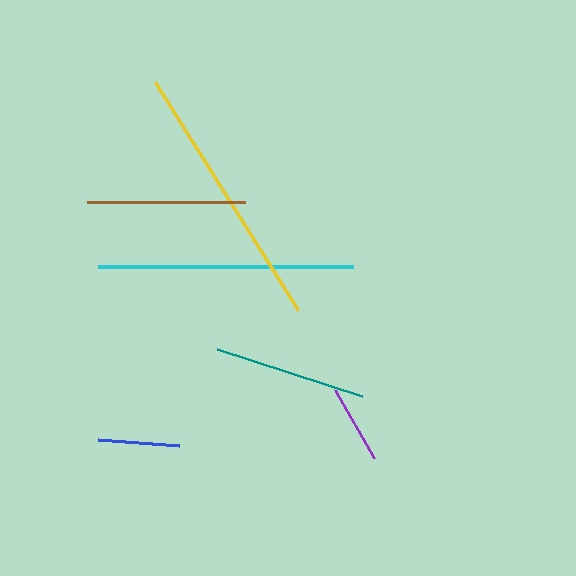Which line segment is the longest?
The yellow line is the longest at approximately 269 pixels.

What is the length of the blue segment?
The blue segment is approximately 81 pixels long.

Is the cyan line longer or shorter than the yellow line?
The yellow line is longer than the cyan line.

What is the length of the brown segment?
The brown segment is approximately 159 pixels long.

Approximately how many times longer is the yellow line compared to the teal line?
The yellow line is approximately 1.8 times the length of the teal line.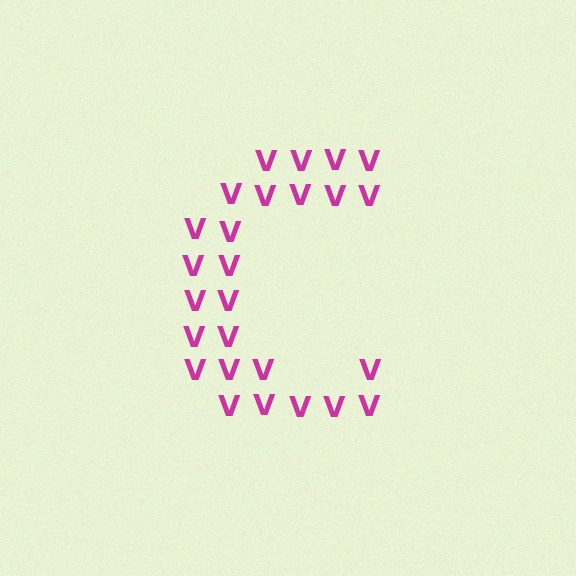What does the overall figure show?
The overall figure shows the letter C.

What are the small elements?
The small elements are letter V's.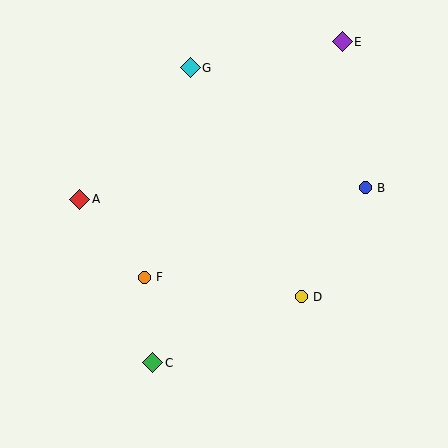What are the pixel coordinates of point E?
Point E is at (342, 42).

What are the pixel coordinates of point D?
Point D is at (301, 297).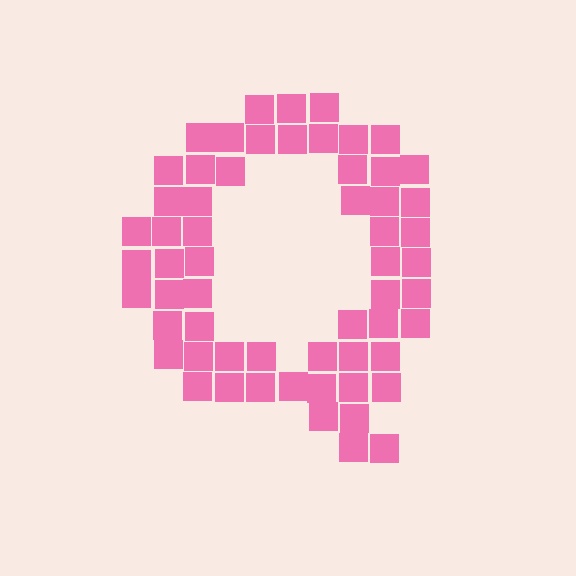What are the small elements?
The small elements are squares.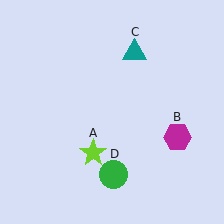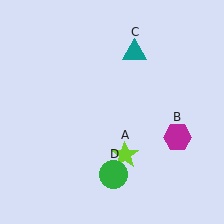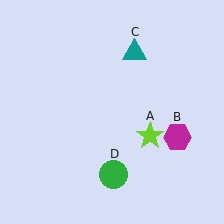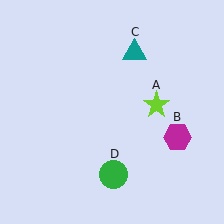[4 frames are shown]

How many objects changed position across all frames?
1 object changed position: lime star (object A).